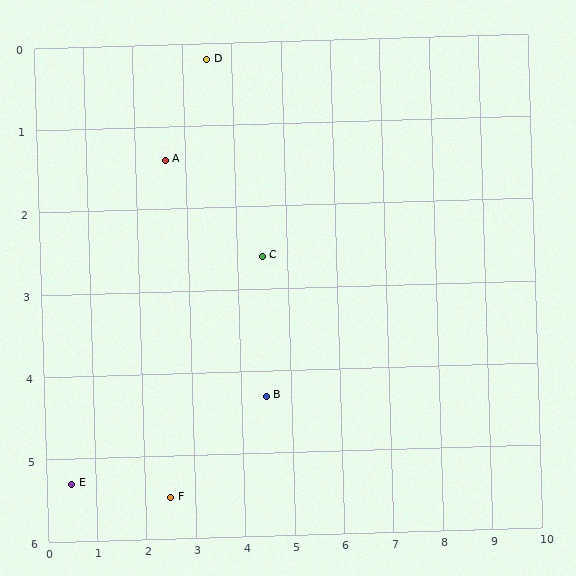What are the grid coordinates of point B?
Point B is at approximately (4.5, 4.3).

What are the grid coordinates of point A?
Point A is at approximately (2.6, 1.4).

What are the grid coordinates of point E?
Point E is at approximately (0.5, 5.3).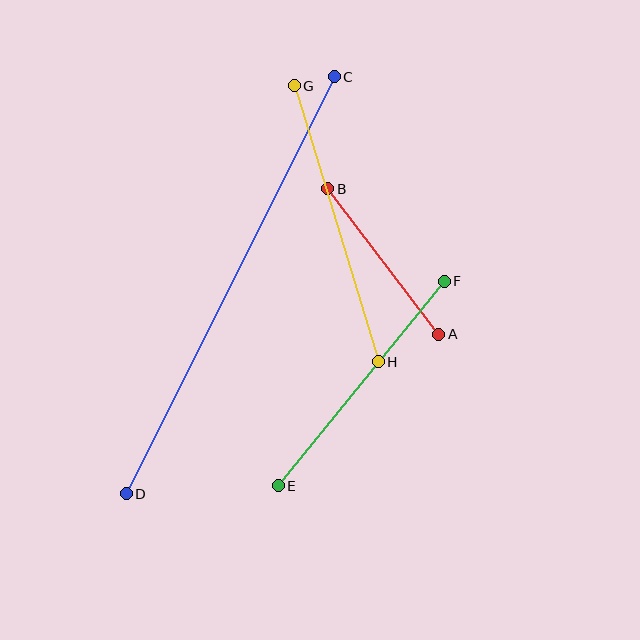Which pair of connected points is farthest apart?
Points C and D are farthest apart.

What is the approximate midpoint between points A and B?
The midpoint is at approximately (383, 261) pixels.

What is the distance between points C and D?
The distance is approximately 466 pixels.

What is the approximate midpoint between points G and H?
The midpoint is at approximately (336, 224) pixels.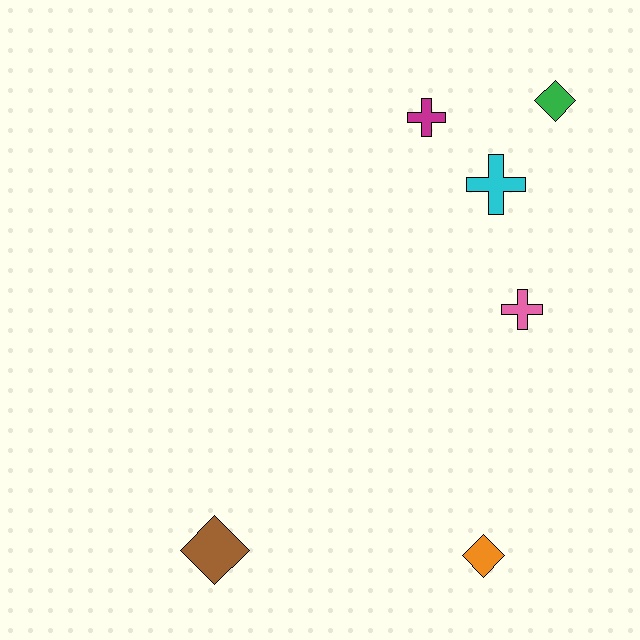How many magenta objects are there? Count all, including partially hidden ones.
There is 1 magenta object.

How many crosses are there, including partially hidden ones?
There are 3 crosses.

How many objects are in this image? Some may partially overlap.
There are 6 objects.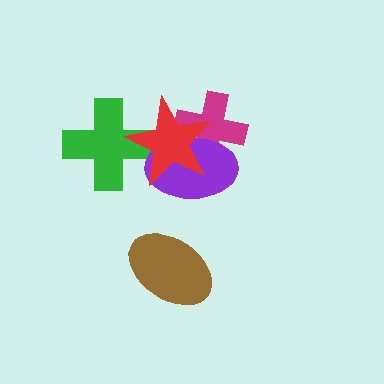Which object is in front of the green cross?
The red star is in front of the green cross.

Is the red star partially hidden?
No, no other shape covers it.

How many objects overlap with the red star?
3 objects overlap with the red star.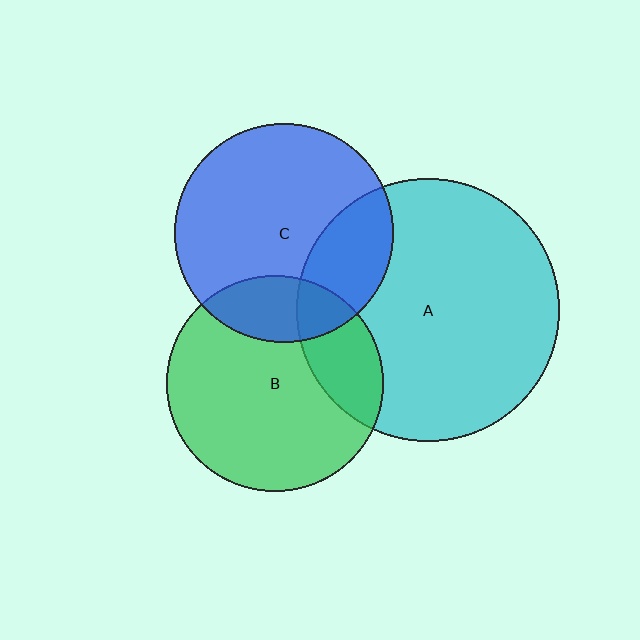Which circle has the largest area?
Circle A (cyan).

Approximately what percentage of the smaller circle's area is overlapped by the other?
Approximately 20%.